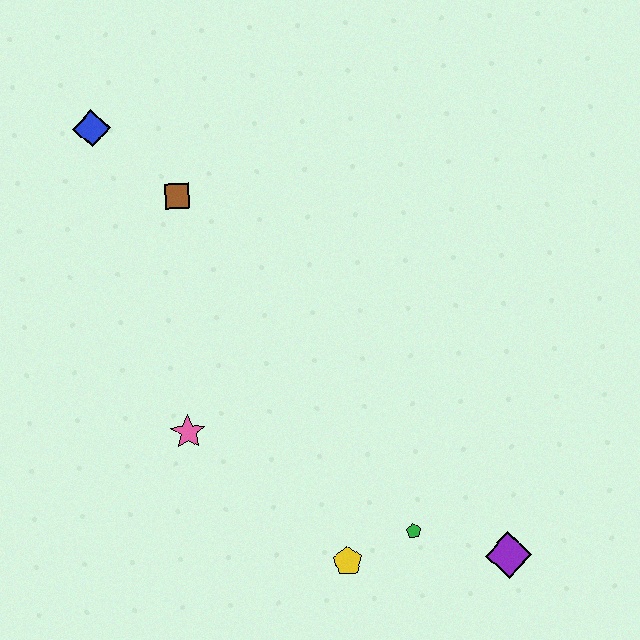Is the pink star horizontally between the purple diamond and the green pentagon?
No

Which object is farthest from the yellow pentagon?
The blue diamond is farthest from the yellow pentagon.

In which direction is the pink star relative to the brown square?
The pink star is below the brown square.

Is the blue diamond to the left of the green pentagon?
Yes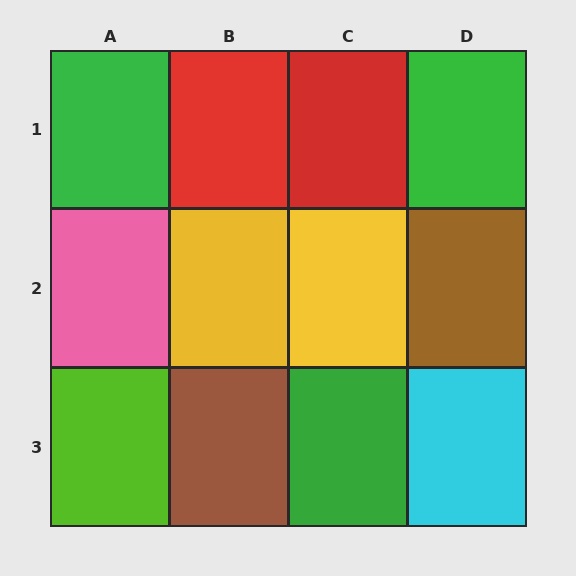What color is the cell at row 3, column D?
Cyan.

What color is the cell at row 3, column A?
Lime.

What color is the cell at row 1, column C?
Red.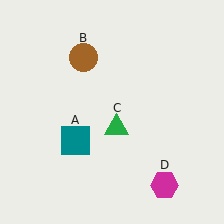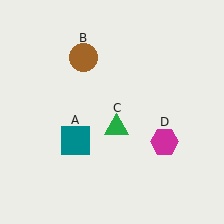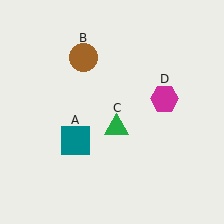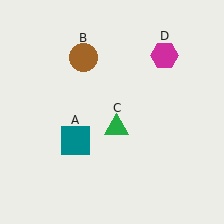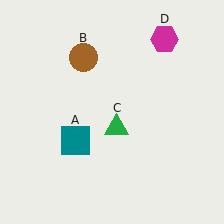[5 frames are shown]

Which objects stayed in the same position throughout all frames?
Teal square (object A) and brown circle (object B) and green triangle (object C) remained stationary.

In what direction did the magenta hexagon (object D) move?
The magenta hexagon (object D) moved up.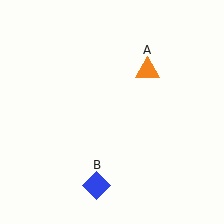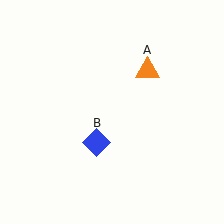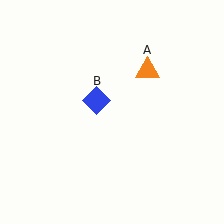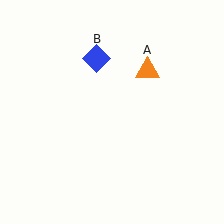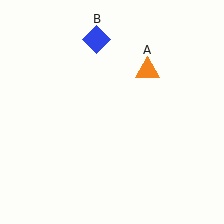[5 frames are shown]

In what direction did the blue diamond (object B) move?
The blue diamond (object B) moved up.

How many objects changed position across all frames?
1 object changed position: blue diamond (object B).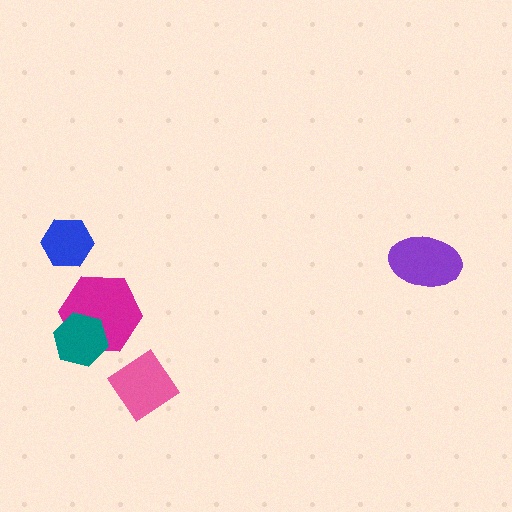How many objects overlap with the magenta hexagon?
1 object overlaps with the magenta hexagon.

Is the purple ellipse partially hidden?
No, no other shape covers it.